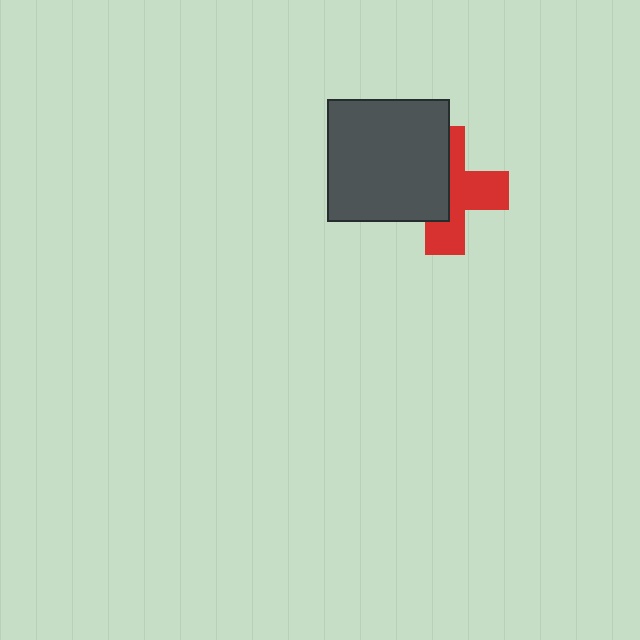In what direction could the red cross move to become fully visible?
The red cross could move right. That would shift it out from behind the dark gray square entirely.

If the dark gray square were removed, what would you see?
You would see the complete red cross.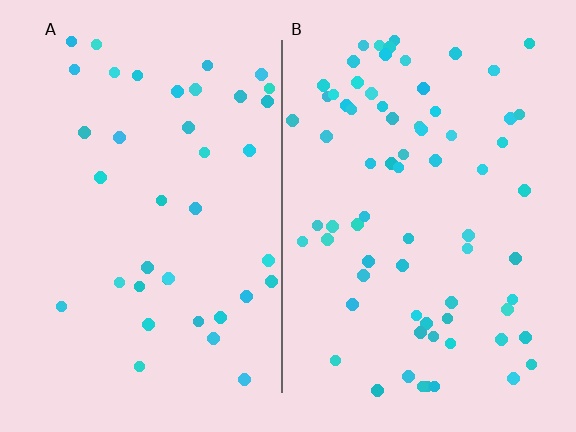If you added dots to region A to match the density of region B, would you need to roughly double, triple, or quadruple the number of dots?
Approximately double.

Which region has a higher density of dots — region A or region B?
B (the right).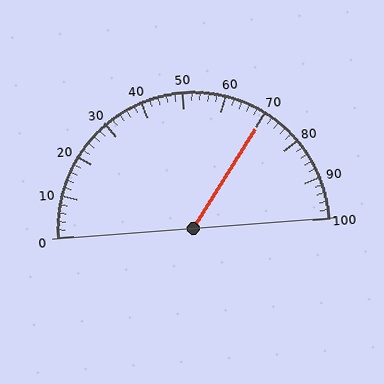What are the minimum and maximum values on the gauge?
The gauge ranges from 0 to 100.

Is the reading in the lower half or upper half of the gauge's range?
The reading is in the upper half of the range (0 to 100).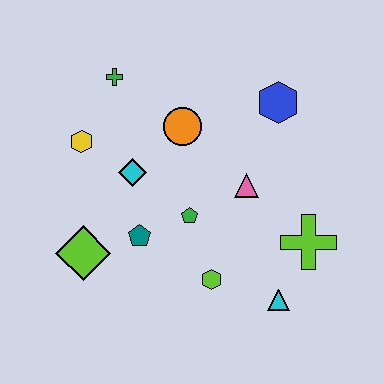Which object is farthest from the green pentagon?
The green cross is farthest from the green pentagon.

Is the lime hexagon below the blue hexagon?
Yes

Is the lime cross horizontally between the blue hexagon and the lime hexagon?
No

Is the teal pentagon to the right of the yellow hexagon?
Yes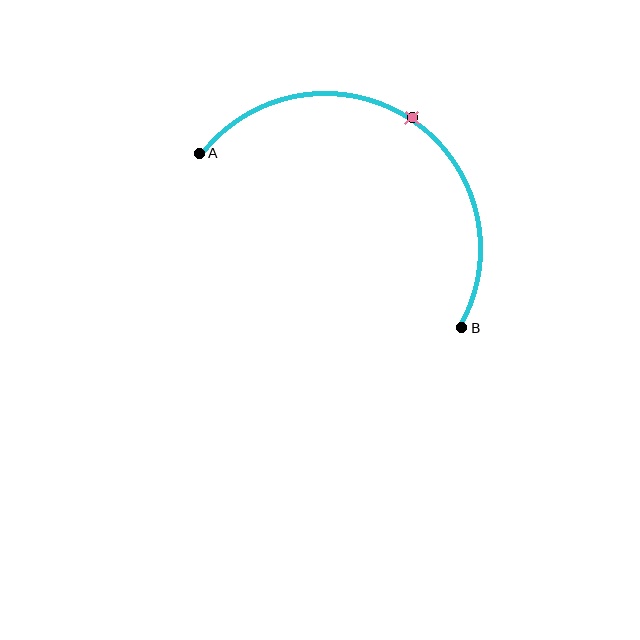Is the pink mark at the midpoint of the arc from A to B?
Yes. The pink mark lies on the arc at equal arc-length from both A and B — it is the arc midpoint.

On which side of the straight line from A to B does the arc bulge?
The arc bulges above the straight line connecting A and B.